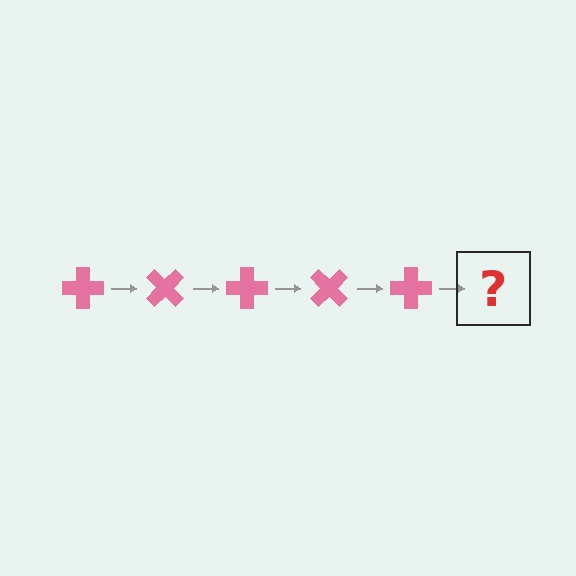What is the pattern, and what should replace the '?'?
The pattern is that the cross rotates 45 degrees each step. The '?' should be a pink cross rotated 225 degrees.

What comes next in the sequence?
The next element should be a pink cross rotated 225 degrees.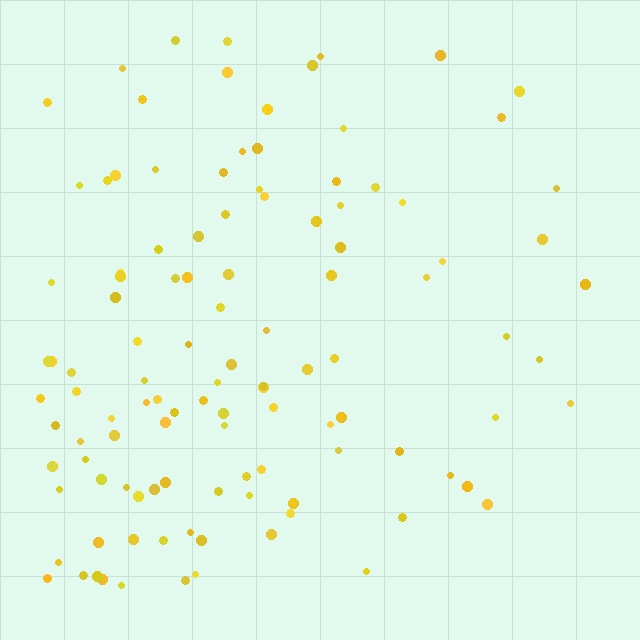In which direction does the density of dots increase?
From right to left, with the left side densest.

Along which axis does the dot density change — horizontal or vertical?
Horizontal.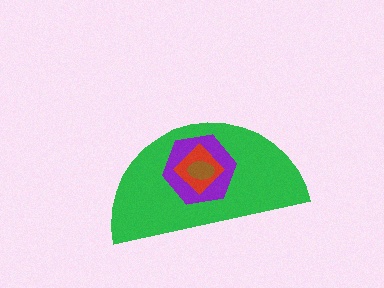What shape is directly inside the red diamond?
The brown ellipse.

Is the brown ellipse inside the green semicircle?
Yes.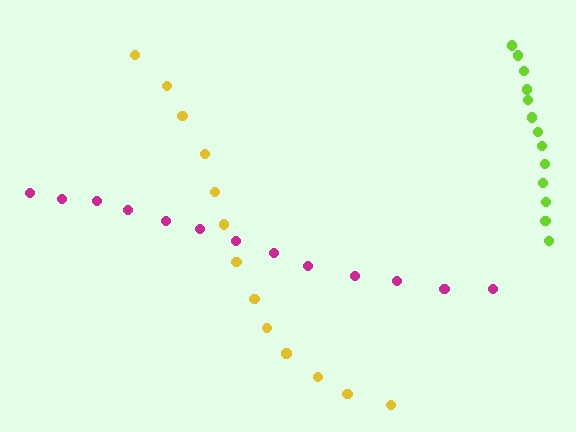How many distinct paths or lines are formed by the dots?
There are 3 distinct paths.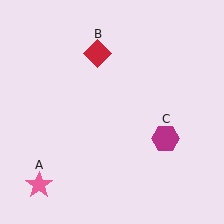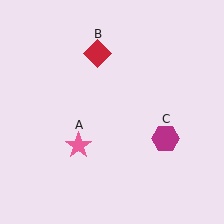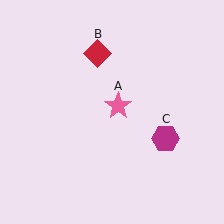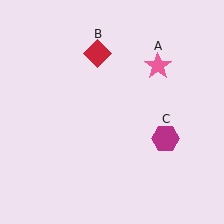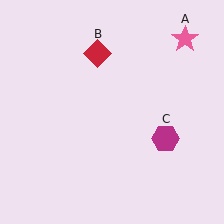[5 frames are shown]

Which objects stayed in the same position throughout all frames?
Red diamond (object B) and magenta hexagon (object C) remained stationary.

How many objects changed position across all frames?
1 object changed position: pink star (object A).